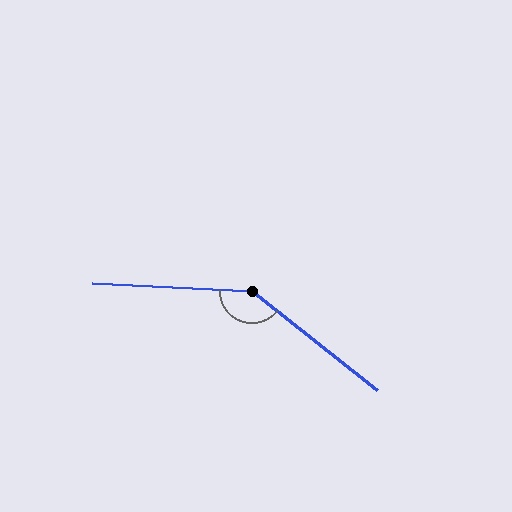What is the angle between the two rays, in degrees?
Approximately 144 degrees.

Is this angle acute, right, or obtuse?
It is obtuse.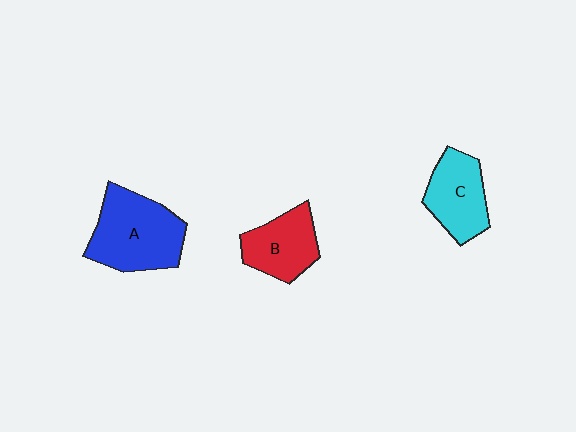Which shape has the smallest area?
Shape B (red).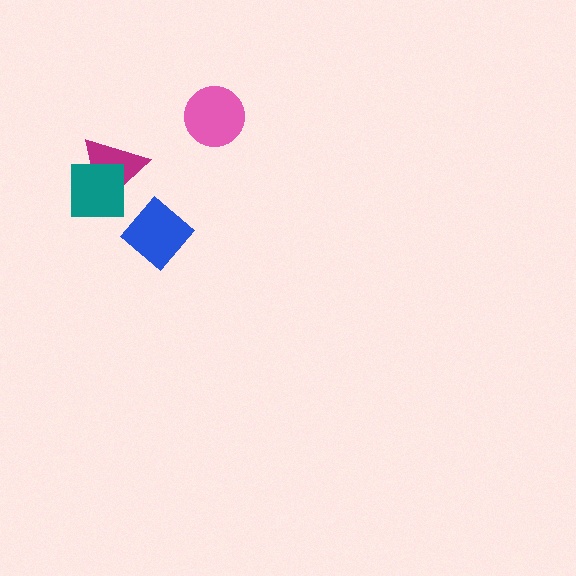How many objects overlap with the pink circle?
0 objects overlap with the pink circle.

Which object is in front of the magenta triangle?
The teal square is in front of the magenta triangle.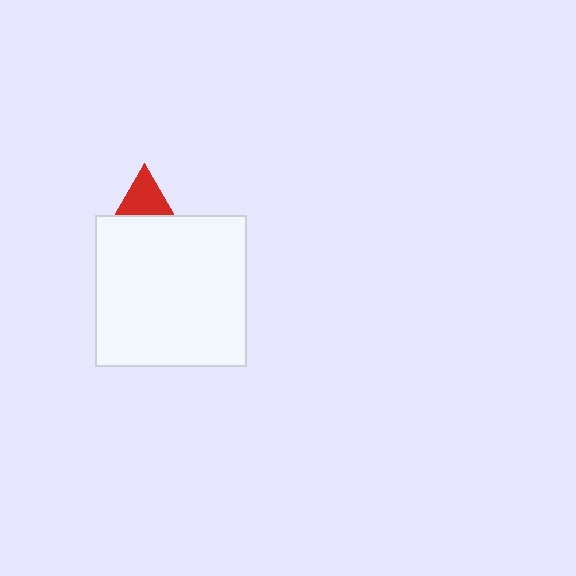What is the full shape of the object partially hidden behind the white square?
The partially hidden object is a red triangle.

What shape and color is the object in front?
The object in front is a white square.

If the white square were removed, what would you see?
You would see the complete red triangle.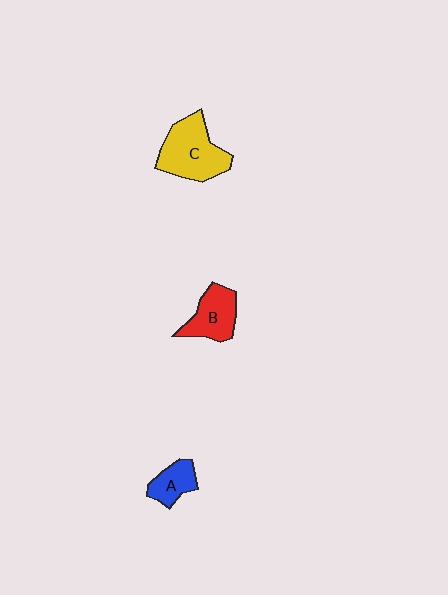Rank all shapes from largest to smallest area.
From largest to smallest: C (yellow), B (red), A (blue).